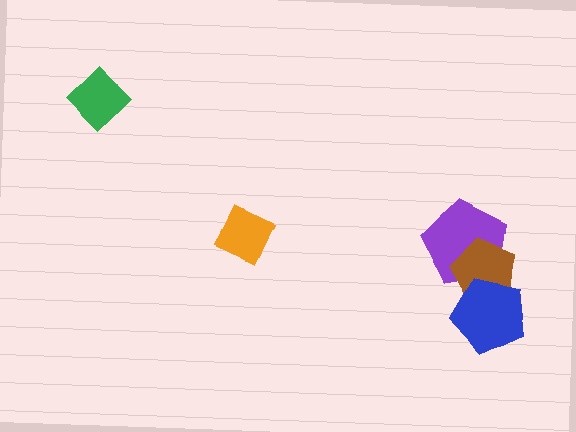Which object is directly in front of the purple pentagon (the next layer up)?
The brown pentagon is directly in front of the purple pentagon.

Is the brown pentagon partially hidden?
Yes, it is partially covered by another shape.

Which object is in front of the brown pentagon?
The blue pentagon is in front of the brown pentagon.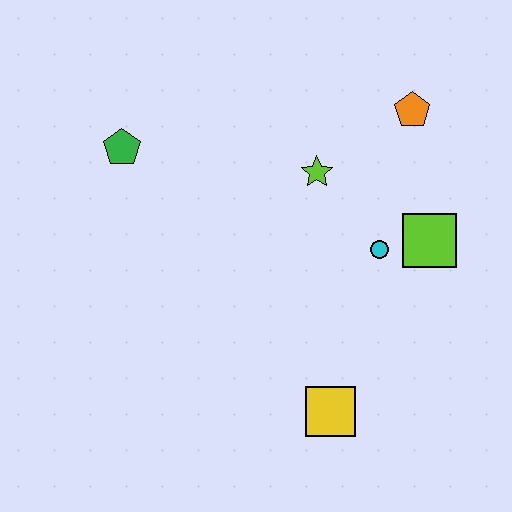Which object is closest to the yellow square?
The cyan circle is closest to the yellow square.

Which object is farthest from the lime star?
The yellow square is farthest from the lime star.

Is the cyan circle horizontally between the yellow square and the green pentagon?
No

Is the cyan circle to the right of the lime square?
No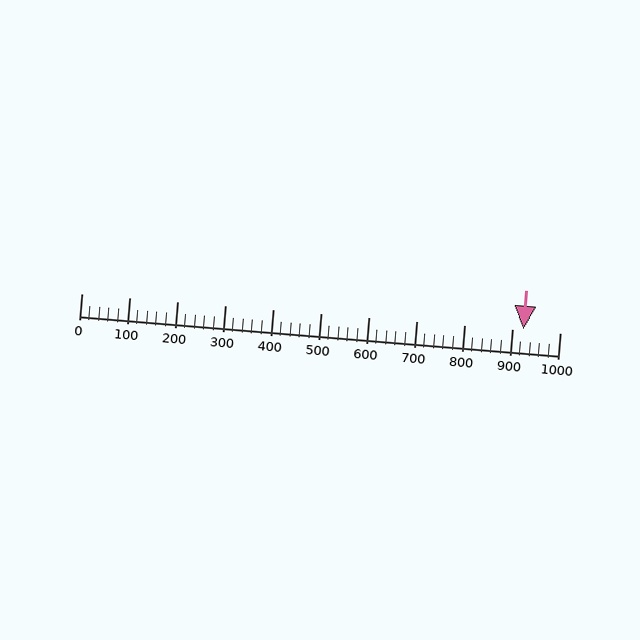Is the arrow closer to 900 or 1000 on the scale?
The arrow is closer to 900.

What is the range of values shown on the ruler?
The ruler shows values from 0 to 1000.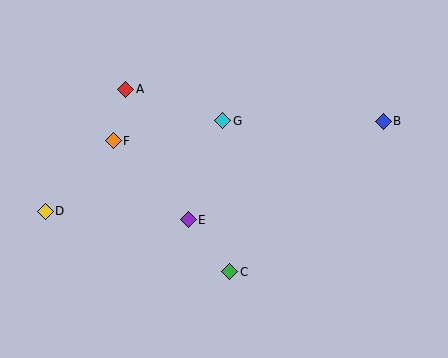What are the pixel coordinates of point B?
Point B is at (383, 121).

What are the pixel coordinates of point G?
Point G is at (223, 121).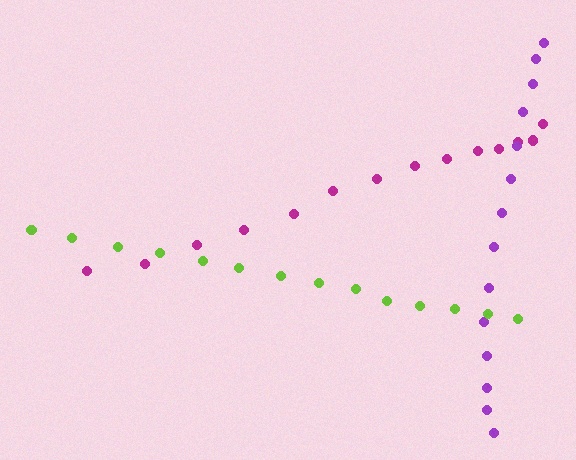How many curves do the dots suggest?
There are 3 distinct paths.